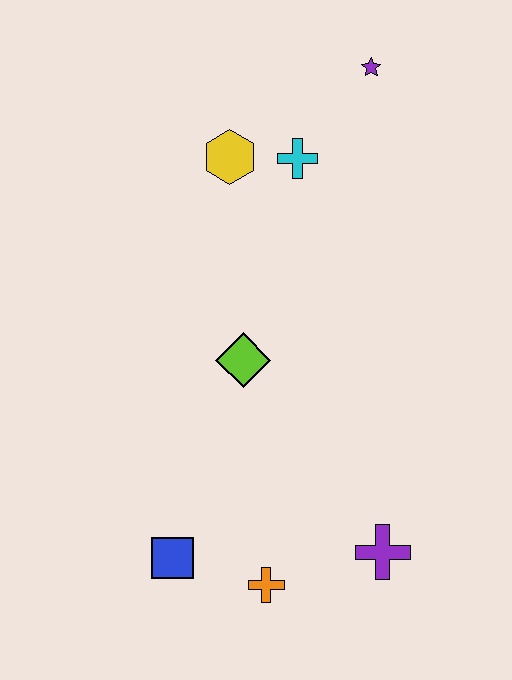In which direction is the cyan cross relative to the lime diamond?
The cyan cross is above the lime diamond.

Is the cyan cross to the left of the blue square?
No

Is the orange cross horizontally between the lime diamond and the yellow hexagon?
No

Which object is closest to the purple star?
The cyan cross is closest to the purple star.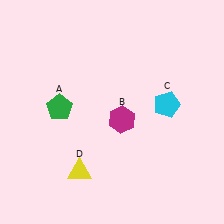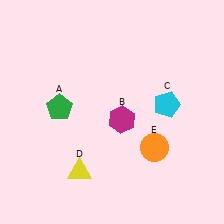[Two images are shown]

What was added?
An orange circle (E) was added in Image 2.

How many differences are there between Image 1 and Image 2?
There is 1 difference between the two images.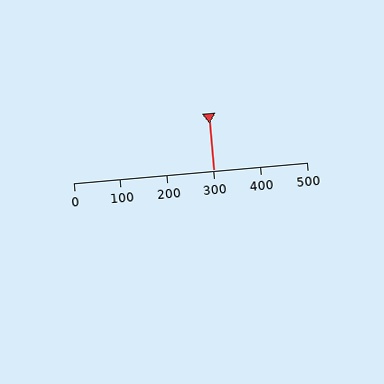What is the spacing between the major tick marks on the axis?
The major ticks are spaced 100 apart.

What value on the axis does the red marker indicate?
The marker indicates approximately 300.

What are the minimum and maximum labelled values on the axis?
The axis runs from 0 to 500.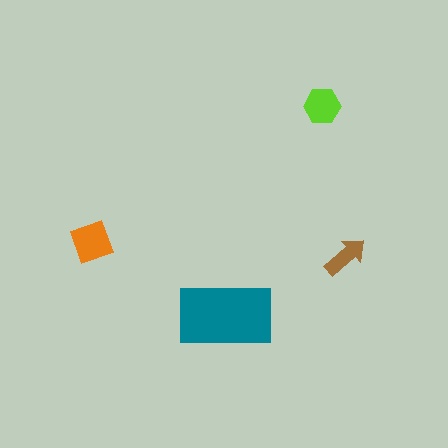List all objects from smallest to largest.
The brown arrow, the lime hexagon, the orange diamond, the teal rectangle.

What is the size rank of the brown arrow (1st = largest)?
4th.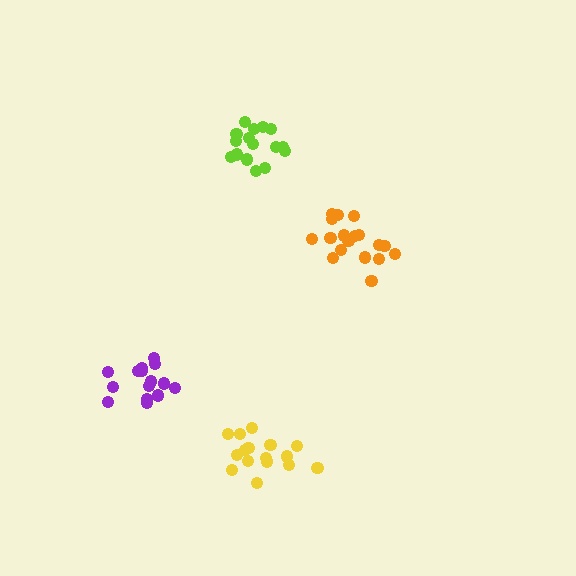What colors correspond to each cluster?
The clusters are colored: orange, lime, purple, yellow.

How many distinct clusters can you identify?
There are 4 distinct clusters.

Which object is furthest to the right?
The orange cluster is rightmost.